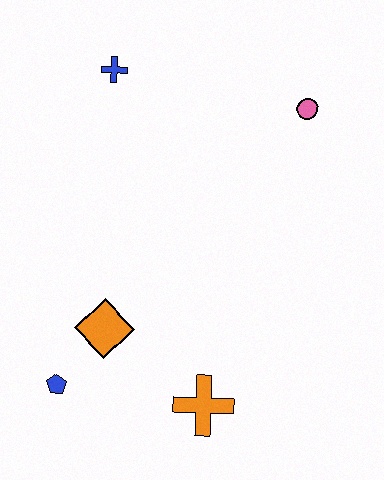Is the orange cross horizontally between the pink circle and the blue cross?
Yes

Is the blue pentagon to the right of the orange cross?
No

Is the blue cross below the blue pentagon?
No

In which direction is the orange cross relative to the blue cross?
The orange cross is below the blue cross.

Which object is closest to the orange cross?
The orange diamond is closest to the orange cross.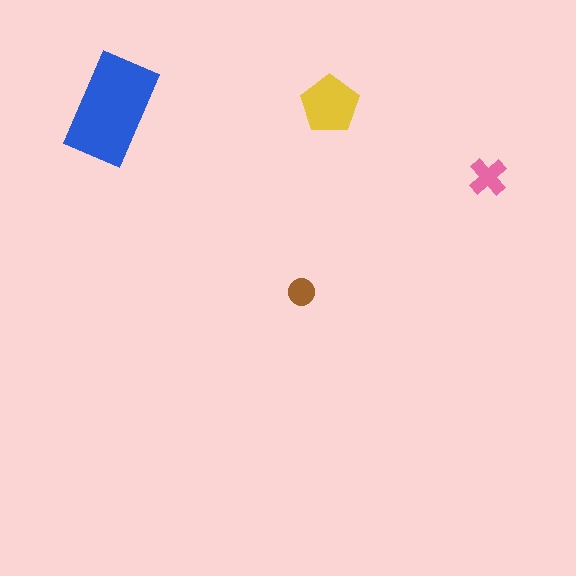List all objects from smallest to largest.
The brown circle, the pink cross, the yellow pentagon, the blue rectangle.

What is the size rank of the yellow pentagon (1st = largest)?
2nd.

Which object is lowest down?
The brown circle is bottommost.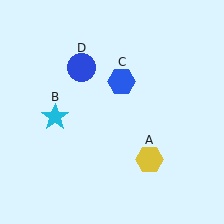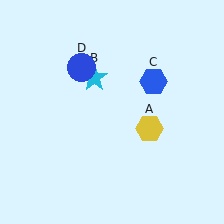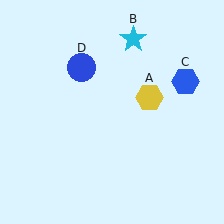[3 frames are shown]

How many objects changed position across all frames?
3 objects changed position: yellow hexagon (object A), cyan star (object B), blue hexagon (object C).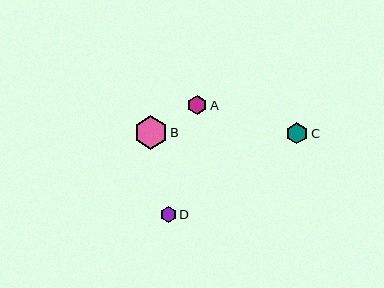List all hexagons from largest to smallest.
From largest to smallest: B, C, A, D.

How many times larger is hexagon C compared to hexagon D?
Hexagon C is approximately 1.4 times the size of hexagon D.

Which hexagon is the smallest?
Hexagon D is the smallest with a size of approximately 16 pixels.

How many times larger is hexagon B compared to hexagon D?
Hexagon B is approximately 2.1 times the size of hexagon D.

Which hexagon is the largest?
Hexagon B is the largest with a size of approximately 33 pixels.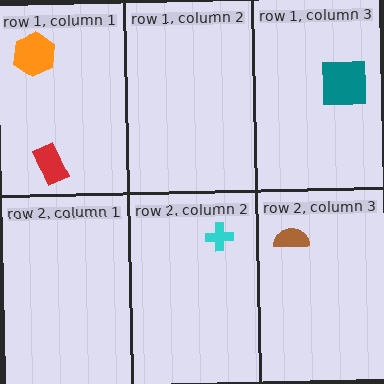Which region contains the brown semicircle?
The row 2, column 3 region.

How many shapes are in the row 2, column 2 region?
1.